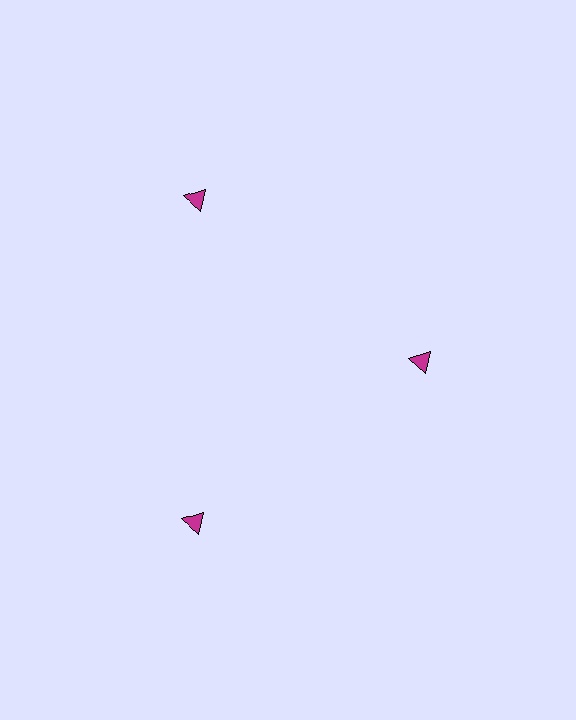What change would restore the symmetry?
The symmetry would be restored by moving it outward, back onto the ring so that all 3 triangles sit at equal angles and equal distance from the center.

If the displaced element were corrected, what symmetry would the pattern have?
It would have 3-fold rotational symmetry — the pattern would map onto itself every 120 degrees.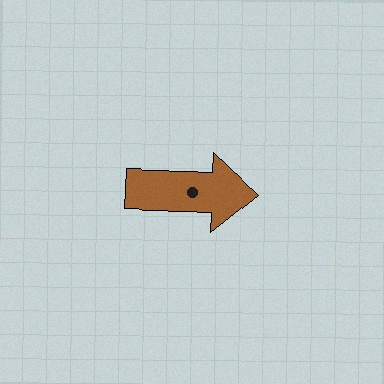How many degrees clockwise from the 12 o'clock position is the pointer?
Approximately 92 degrees.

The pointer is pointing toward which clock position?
Roughly 3 o'clock.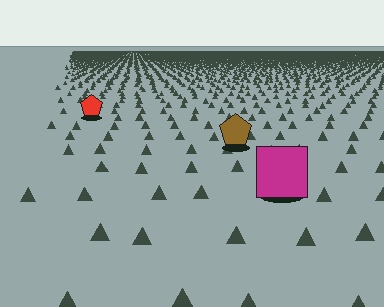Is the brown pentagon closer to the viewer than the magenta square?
No. The magenta square is closer — you can tell from the texture gradient: the ground texture is coarser near it.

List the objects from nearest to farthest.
From nearest to farthest: the magenta square, the brown pentagon, the red pentagon.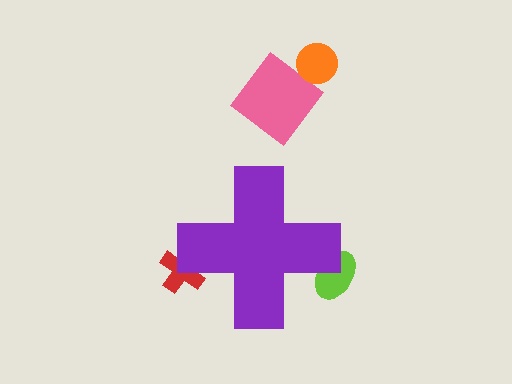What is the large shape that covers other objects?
A purple cross.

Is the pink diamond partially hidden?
No, the pink diamond is fully visible.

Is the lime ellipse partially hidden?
Yes, the lime ellipse is partially hidden behind the purple cross.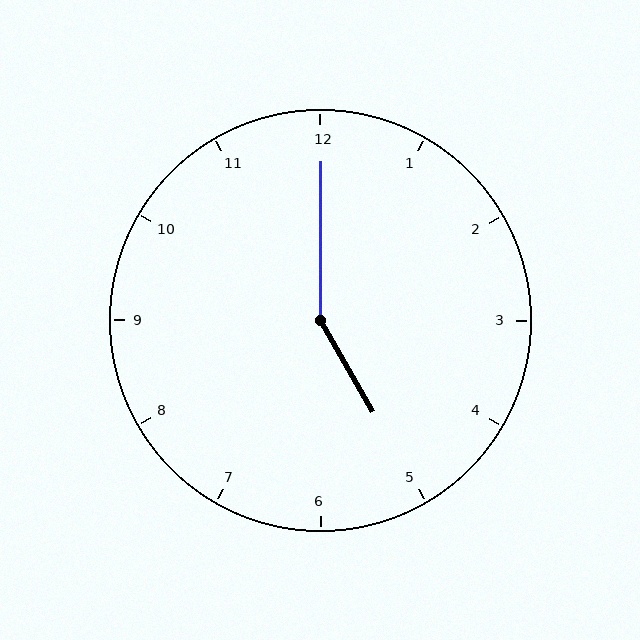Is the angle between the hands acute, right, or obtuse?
It is obtuse.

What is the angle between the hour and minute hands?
Approximately 150 degrees.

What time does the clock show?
5:00.